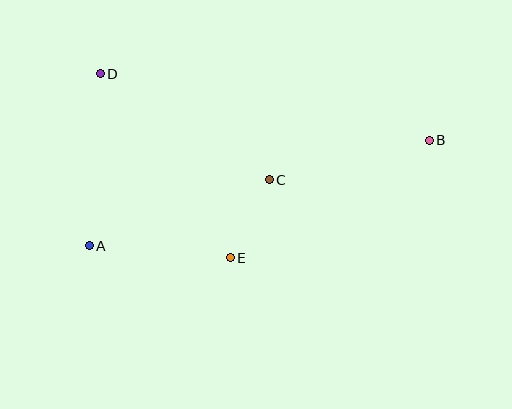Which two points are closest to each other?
Points C and E are closest to each other.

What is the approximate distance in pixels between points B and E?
The distance between B and E is approximately 231 pixels.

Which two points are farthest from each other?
Points A and B are farthest from each other.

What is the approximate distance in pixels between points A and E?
The distance between A and E is approximately 142 pixels.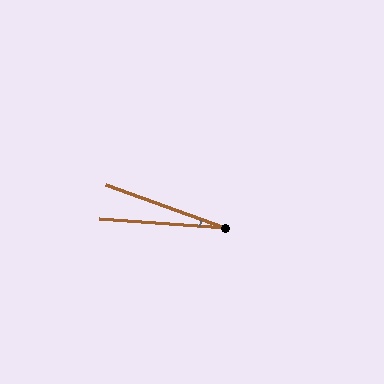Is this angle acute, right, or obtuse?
It is acute.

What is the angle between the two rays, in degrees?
Approximately 16 degrees.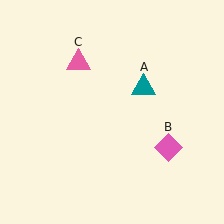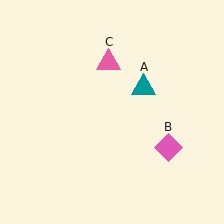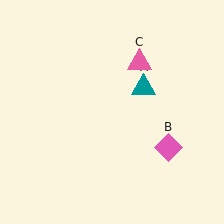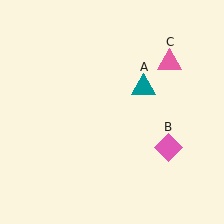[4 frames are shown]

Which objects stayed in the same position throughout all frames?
Teal triangle (object A) and pink diamond (object B) remained stationary.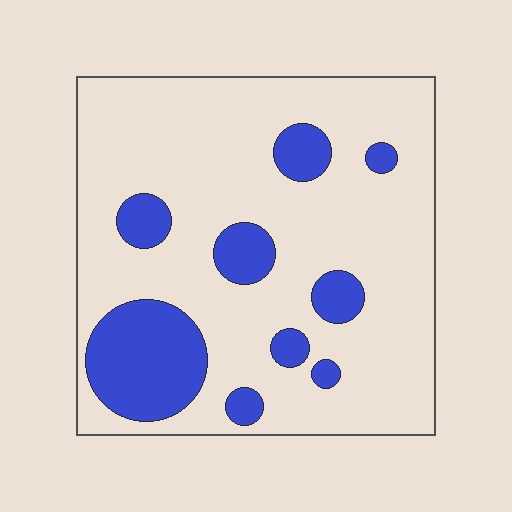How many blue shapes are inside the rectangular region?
9.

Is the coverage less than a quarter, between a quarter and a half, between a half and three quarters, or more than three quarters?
Less than a quarter.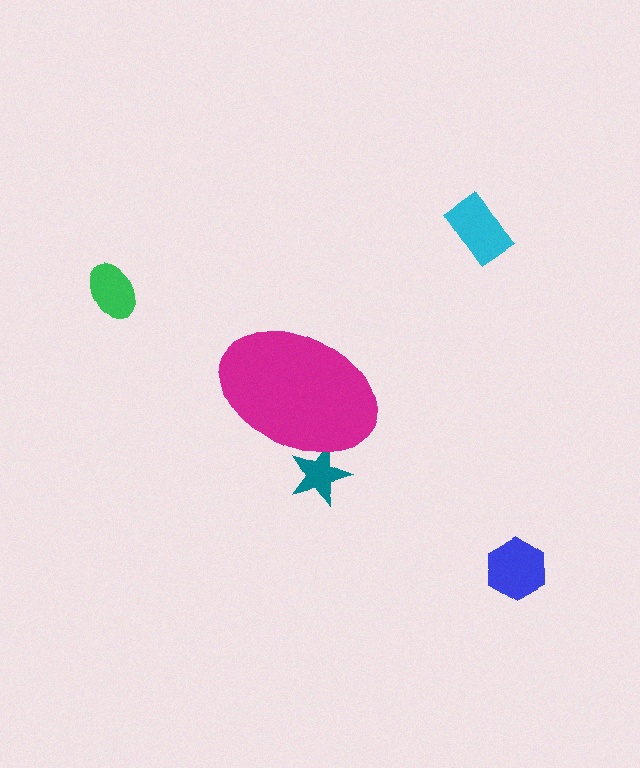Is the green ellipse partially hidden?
No, the green ellipse is fully visible.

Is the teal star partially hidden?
Yes, the teal star is partially hidden behind the magenta ellipse.